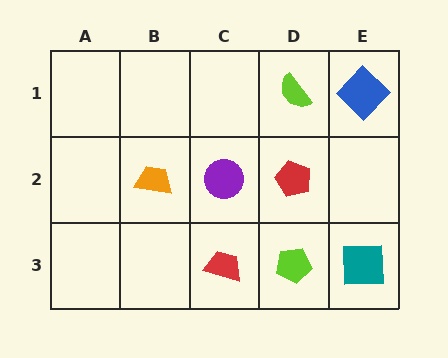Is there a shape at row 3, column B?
No, that cell is empty.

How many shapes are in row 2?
3 shapes.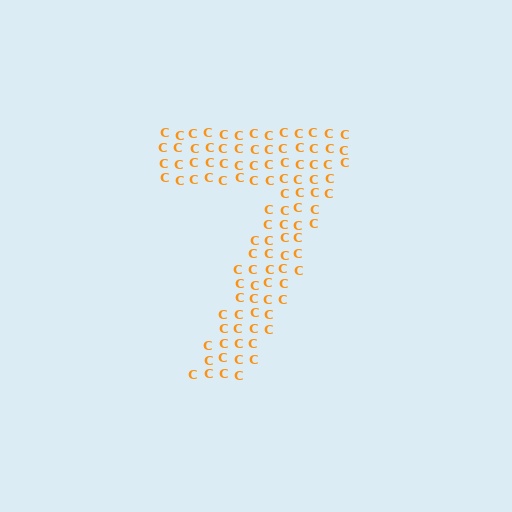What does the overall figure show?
The overall figure shows the digit 7.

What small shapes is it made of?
It is made of small letter C's.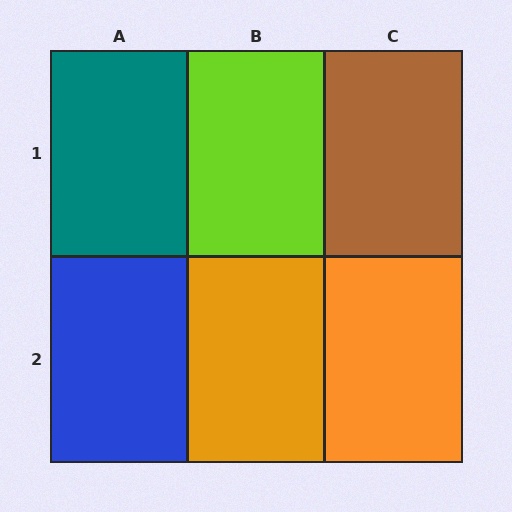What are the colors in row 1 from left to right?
Teal, lime, brown.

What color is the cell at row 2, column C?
Orange.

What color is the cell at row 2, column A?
Blue.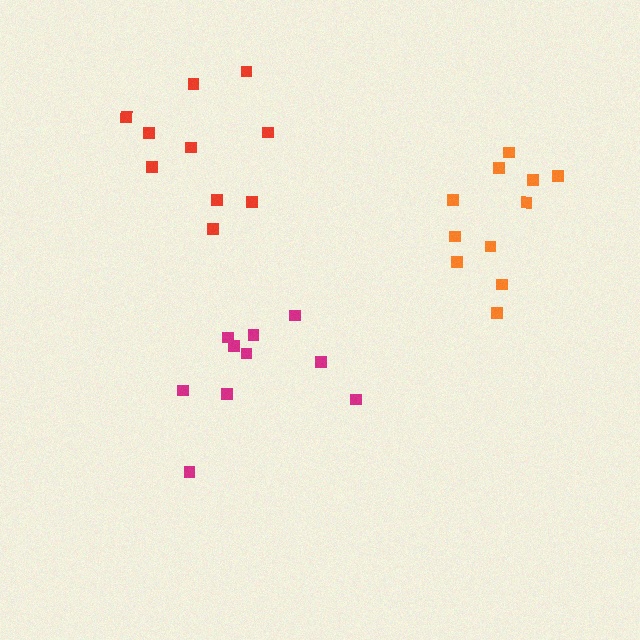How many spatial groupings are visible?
There are 3 spatial groupings.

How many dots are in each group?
Group 1: 10 dots, Group 2: 10 dots, Group 3: 11 dots (31 total).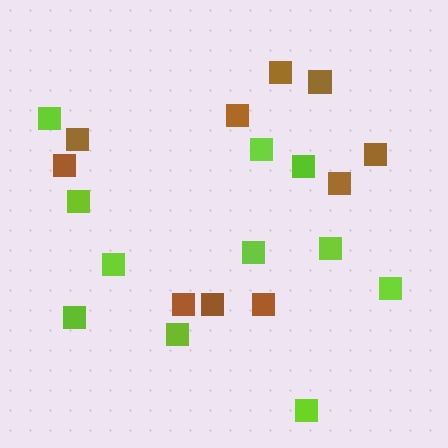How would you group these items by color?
There are 2 groups: one group of brown squares (10) and one group of lime squares (11).